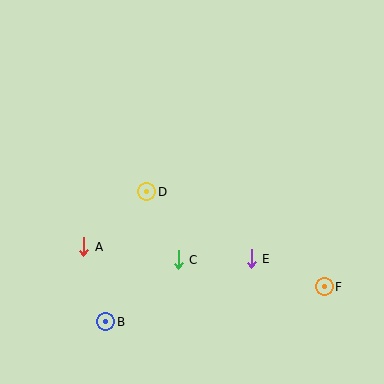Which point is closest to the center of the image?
Point D at (147, 192) is closest to the center.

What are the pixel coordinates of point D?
Point D is at (147, 192).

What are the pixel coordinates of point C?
Point C is at (178, 260).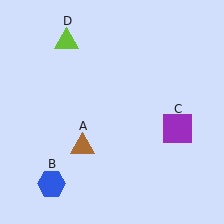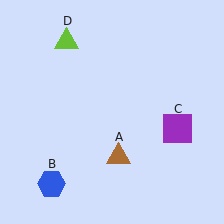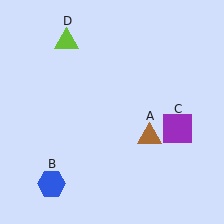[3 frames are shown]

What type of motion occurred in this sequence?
The brown triangle (object A) rotated counterclockwise around the center of the scene.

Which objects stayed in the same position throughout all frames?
Blue hexagon (object B) and purple square (object C) and lime triangle (object D) remained stationary.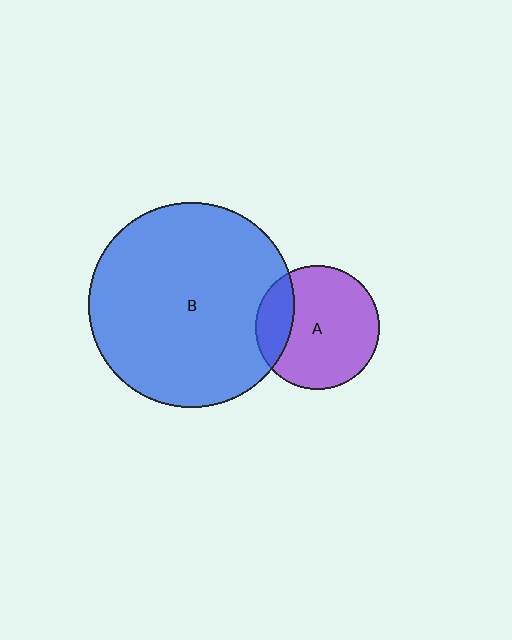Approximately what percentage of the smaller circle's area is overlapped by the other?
Approximately 20%.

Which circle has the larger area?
Circle B (blue).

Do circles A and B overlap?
Yes.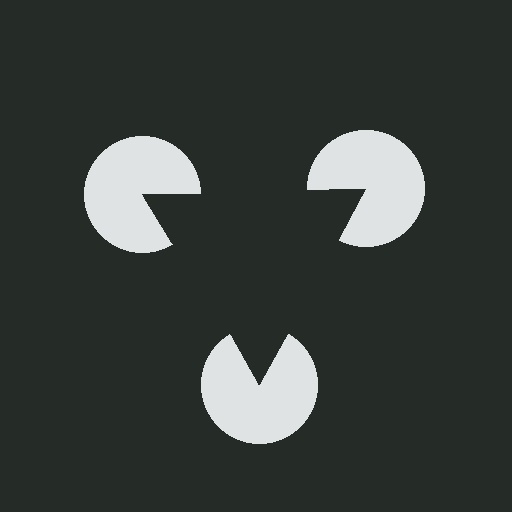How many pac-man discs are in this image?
There are 3 — one at each vertex of the illusory triangle.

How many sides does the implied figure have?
3 sides.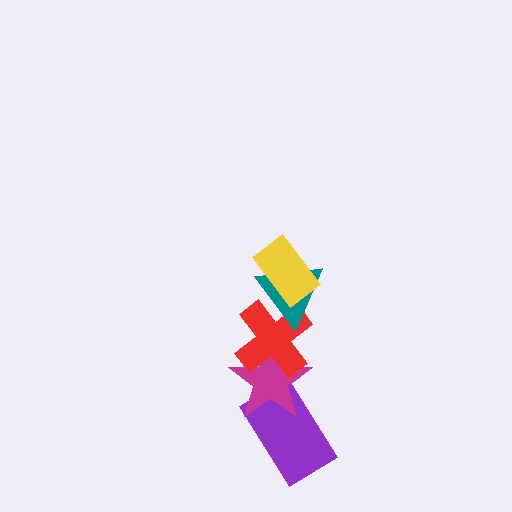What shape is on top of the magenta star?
The red cross is on top of the magenta star.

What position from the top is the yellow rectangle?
The yellow rectangle is 1st from the top.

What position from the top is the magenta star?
The magenta star is 4th from the top.